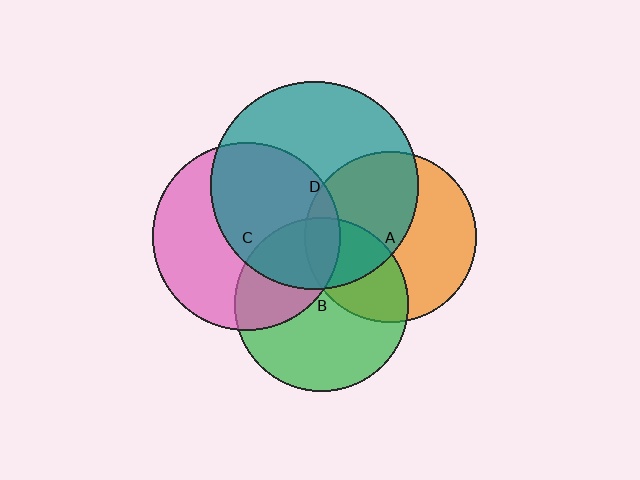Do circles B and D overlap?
Yes.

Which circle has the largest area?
Circle D (teal).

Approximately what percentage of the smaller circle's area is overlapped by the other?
Approximately 30%.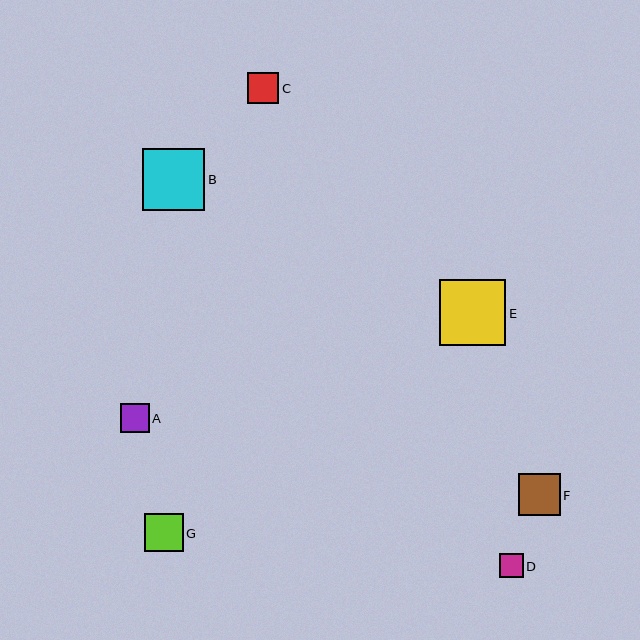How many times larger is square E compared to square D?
Square E is approximately 2.8 times the size of square D.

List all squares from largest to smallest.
From largest to smallest: E, B, F, G, C, A, D.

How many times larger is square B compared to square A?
Square B is approximately 2.1 times the size of square A.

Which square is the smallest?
Square D is the smallest with a size of approximately 24 pixels.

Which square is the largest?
Square E is the largest with a size of approximately 66 pixels.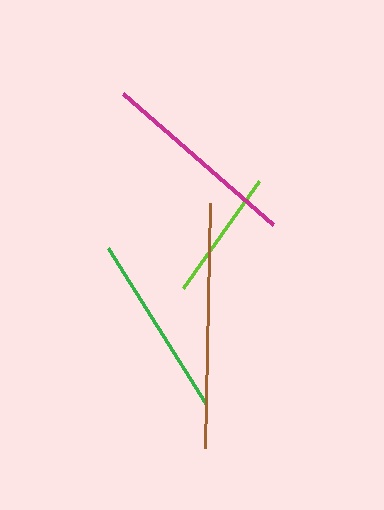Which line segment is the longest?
The brown line is the longest at approximately 245 pixels.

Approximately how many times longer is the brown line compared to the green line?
The brown line is approximately 1.3 times the length of the green line.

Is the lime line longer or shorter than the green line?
The green line is longer than the lime line.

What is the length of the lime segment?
The lime segment is approximately 131 pixels long.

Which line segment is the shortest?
The lime line is the shortest at approximately 131 pixels.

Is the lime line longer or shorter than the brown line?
The brown line is longer than the lime line.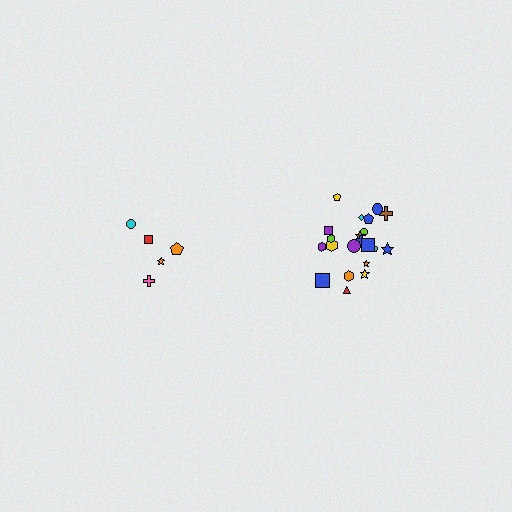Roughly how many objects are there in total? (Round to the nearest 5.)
Roughly 25 objects in total.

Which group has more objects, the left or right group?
The right group.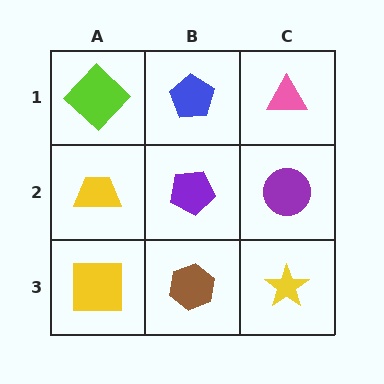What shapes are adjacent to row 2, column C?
A pink triangle (row 1, column C), a yellow star (row 3, column C), a purple pentagon (row 2, column B).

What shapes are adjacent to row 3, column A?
A yellow trapezoid (row 2, column A), a brown hexagon (row 3, column B).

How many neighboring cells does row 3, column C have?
2.